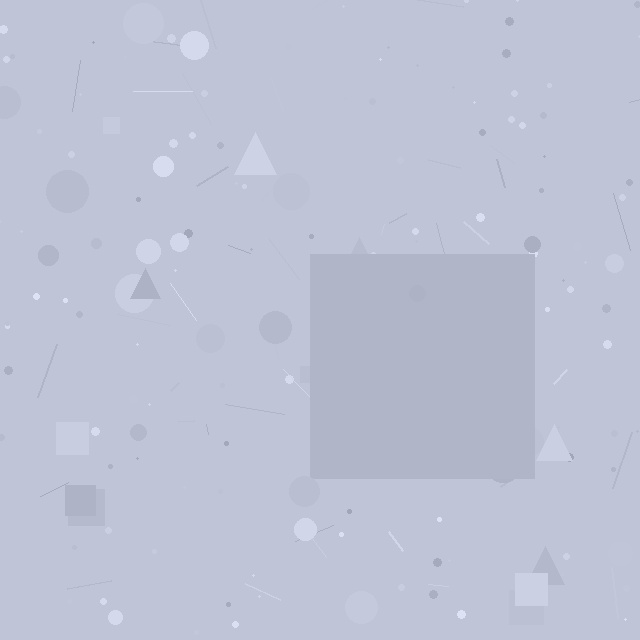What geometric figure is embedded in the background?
A square is embedded in the background.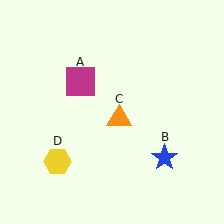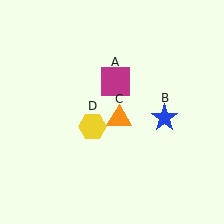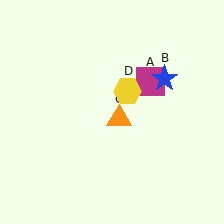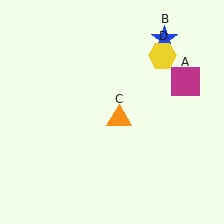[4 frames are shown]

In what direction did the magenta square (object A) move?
The magenta square (object A) moved right.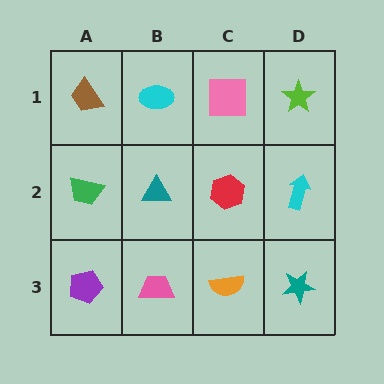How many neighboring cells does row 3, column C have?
3.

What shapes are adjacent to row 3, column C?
A red hexagon (row 2, column C), a pink trapezoid (row 3, column B), a teal star (row 3, column D).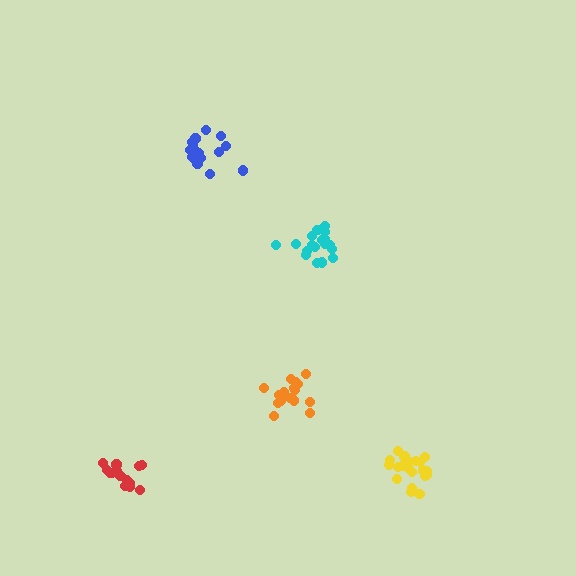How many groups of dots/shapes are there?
There are 5 groups.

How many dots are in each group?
Group 1: 17 dots, Group 2: 20 dots, Group 3: 21 dots, Group 4: 17 dots, Group 5: 17 dots (92 total).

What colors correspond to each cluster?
The clusters are colored: blue, cyan, yellow, orange, red.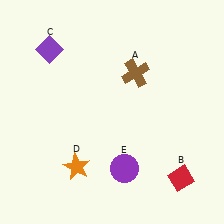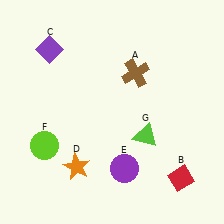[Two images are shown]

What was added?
A lime circle (F), a lime triangle (G) were added in Image 2.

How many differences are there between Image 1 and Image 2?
There are 2 differences between the two images.